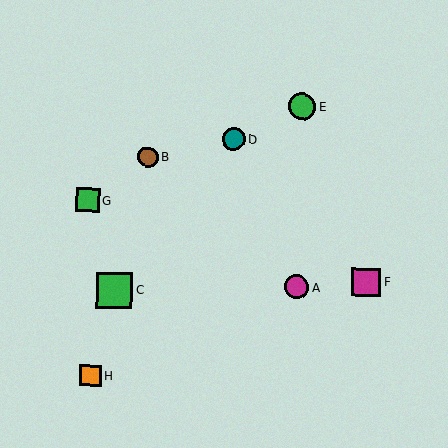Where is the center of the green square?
The center of the green square is at (88, 200).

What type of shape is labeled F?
Shape F is a magenta square.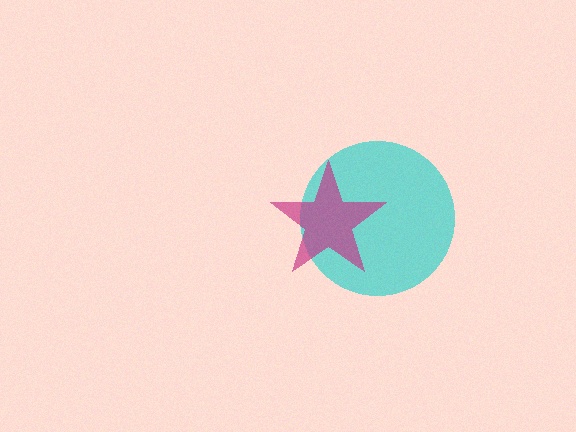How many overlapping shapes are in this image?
There are 2 overlapping shapes in the image.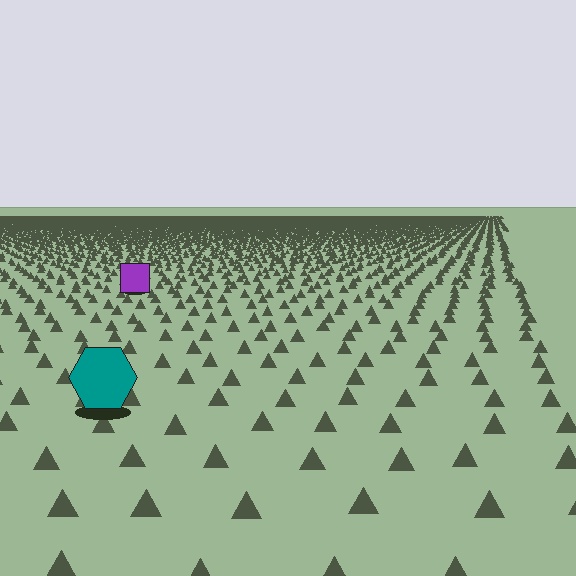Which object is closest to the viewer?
The teal hexagon is closest. The texture marks near it are larger and more spread out.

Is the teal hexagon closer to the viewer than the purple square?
Yes. The teal hexagon is closer — you can tell from the texture gradient: the ground texture is coarser near it.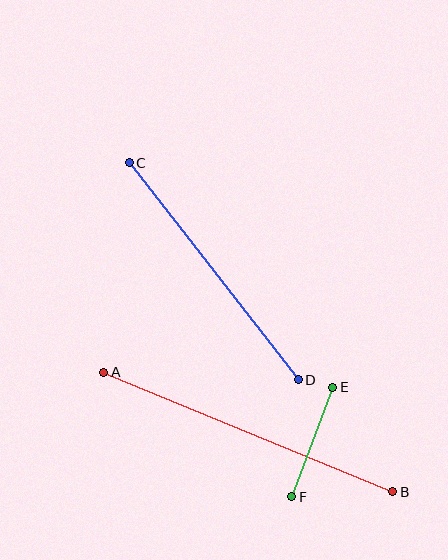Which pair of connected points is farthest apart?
Points A and B are farthest apart.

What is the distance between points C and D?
The distance is approximately 275 pixels.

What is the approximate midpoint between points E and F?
The midpoint is at approximately (312, 442) pixels.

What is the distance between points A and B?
The distance is approximately 313 pixels.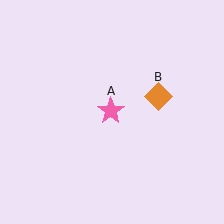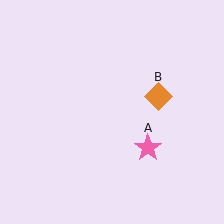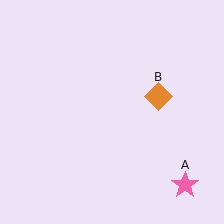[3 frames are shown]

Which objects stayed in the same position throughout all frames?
Orange diamond (object B) remained stationary.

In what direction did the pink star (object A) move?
The pink star (object A) moved down and to the right.